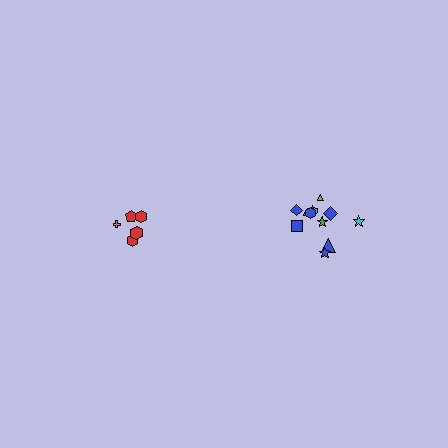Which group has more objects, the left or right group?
The right group.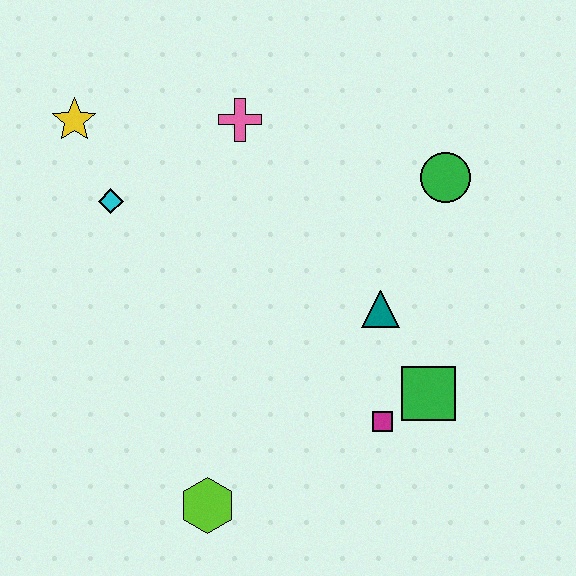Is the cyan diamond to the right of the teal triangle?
No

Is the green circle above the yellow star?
No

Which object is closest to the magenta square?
The green square is closest to the magenta square.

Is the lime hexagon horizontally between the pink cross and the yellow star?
Yes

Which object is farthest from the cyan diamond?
The green square is farthest from the cyan diamond.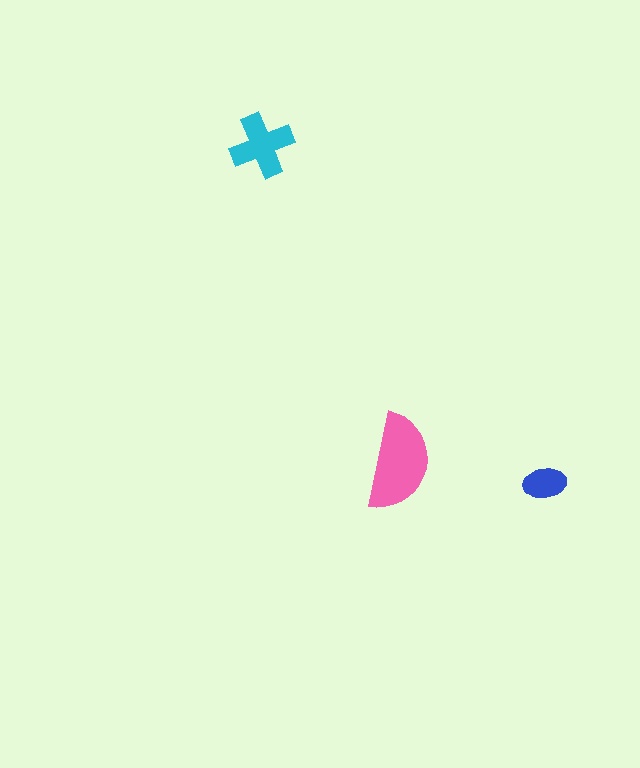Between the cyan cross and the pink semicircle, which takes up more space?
The pink semicircle.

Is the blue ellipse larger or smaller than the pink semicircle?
Smaller.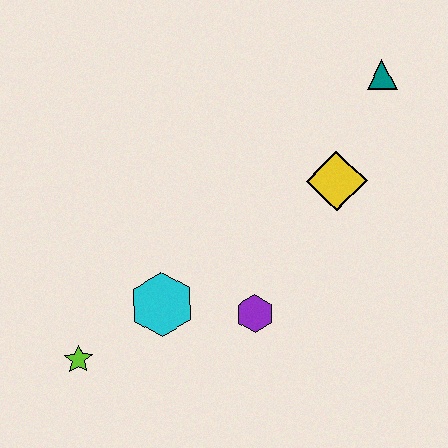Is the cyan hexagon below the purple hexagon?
No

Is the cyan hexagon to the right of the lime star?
Yes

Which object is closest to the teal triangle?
The yellow diamond is closest to the teal triangle.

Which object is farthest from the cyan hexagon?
The teal triangle is farthest from the cyan hexagon.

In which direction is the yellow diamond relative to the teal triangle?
The yellow diamond is below the teal triangle.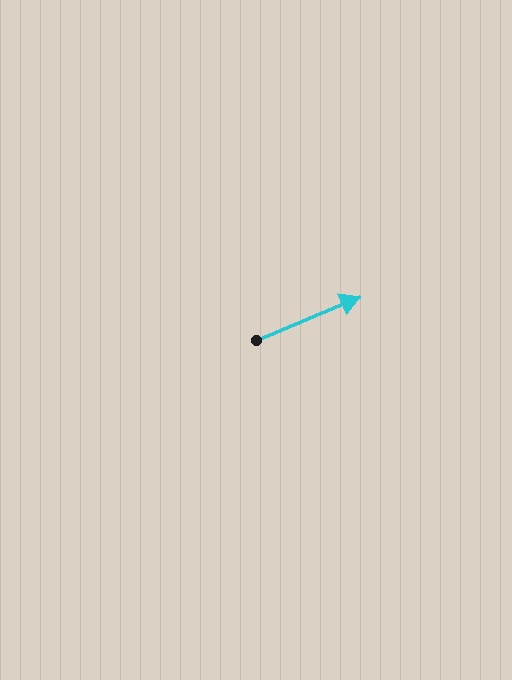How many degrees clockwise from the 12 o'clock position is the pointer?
Approximately 67 degrees.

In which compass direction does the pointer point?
Northeast.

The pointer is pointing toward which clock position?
Roughly 2 o'clock.